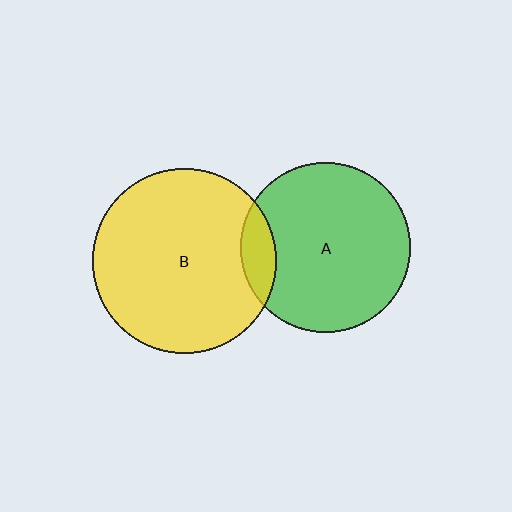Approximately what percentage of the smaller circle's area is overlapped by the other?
Approximately 10%.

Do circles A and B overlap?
Yes.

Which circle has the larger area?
Circle B (yellow).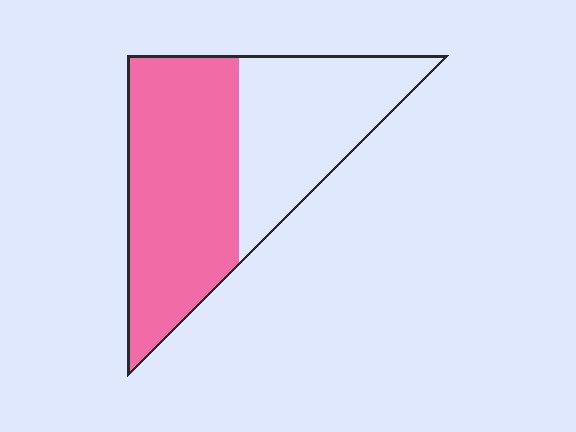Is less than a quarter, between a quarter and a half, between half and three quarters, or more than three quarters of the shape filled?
Between half and three quarters.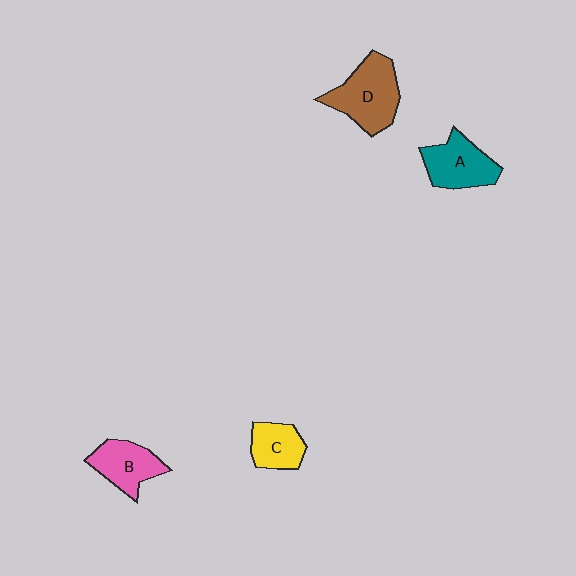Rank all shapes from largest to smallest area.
From largest to smallest: D (brown), A (teal), B (pink), C (yellow).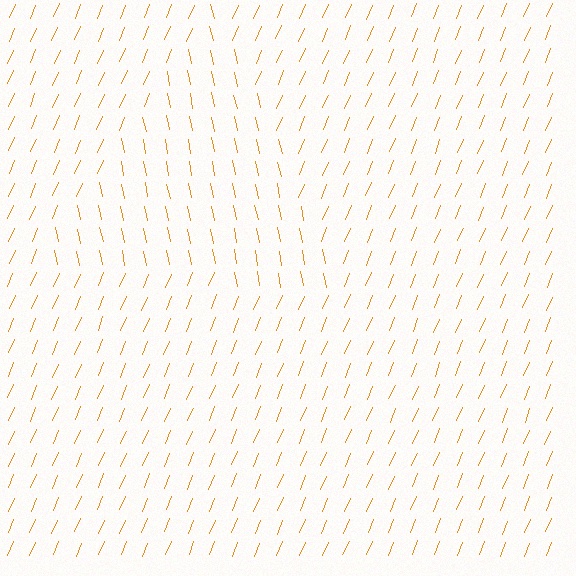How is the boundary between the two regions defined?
The boundary is defined purely by a change in line orientation (approximately 34 degrees difference). All lines are the same color and thickness.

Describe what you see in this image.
The image is filled with small orange line segments. A triangle region in the image has lines oriented differently from the surrounding lines, creating a visible texture boundary.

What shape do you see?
I see a triangle.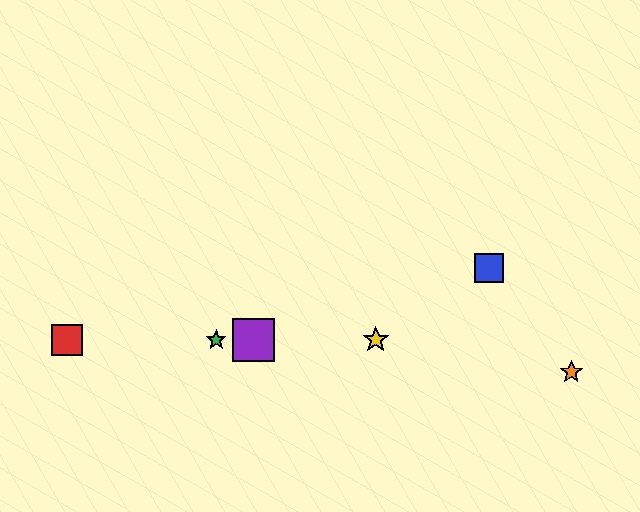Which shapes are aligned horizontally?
The red square, the green star, the yellow star, the purple square are aligned horizontally.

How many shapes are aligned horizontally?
4 shapes (the red square, the green star, the yellow star, the purple square) are aligned horizontally.